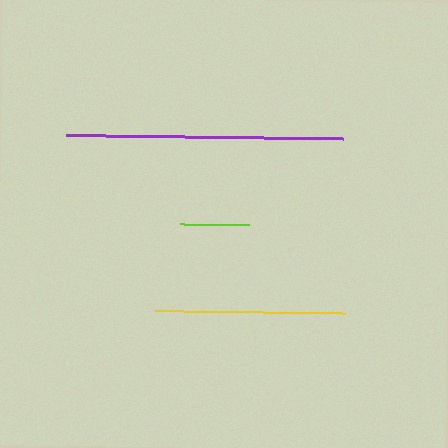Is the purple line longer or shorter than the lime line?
The purple line is longer than the lime line.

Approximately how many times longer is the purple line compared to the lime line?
The purple line is approximately 4.0 times the length of the lime line.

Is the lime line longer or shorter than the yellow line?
The yellow line is longer than the lime line.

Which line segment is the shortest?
The lime line is the shortest at approximately 69 pixels.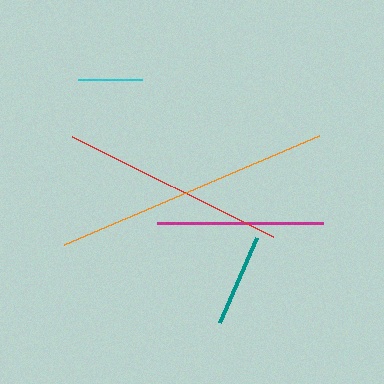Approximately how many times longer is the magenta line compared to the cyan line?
The magenta line is approximately 2.6 times the length of the cyan line.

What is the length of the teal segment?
The teal segment is approximately 93 pixels long.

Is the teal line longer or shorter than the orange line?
The orange line is longer than the teal line.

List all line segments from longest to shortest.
From longest to shortest: orange, red, magenta, teal, cyan.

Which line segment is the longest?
The orange line is the longest at approximately 278 pixels.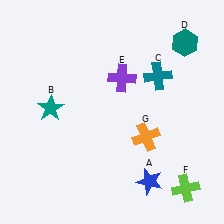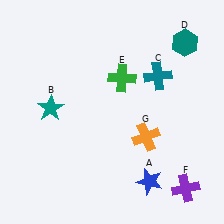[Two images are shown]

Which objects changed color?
E changed from purple to green. F changed from lime to purple.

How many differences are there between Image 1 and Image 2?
There are 2 differences between the two images.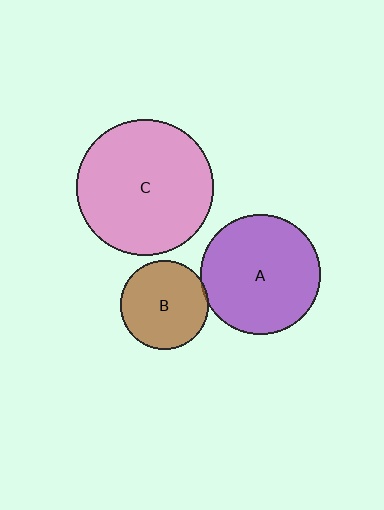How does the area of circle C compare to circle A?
Approximately 1.3 times.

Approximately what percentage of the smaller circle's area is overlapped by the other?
Approximately 5%.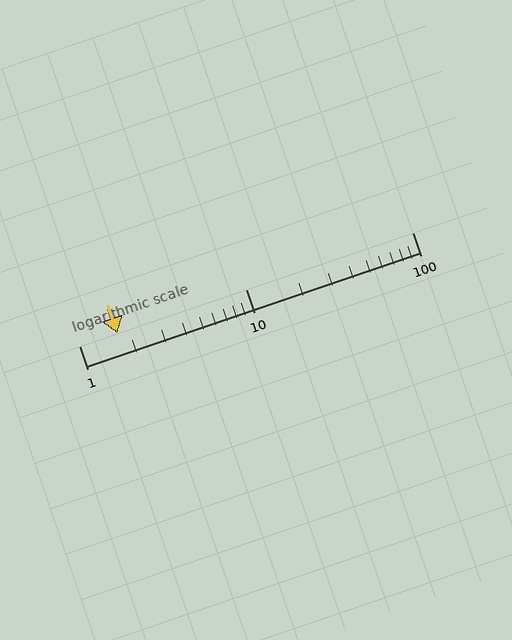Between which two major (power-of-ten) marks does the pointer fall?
The pointer is between 1 and 10.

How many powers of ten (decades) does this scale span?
The scale spans 2 decades, from 1 to 100.